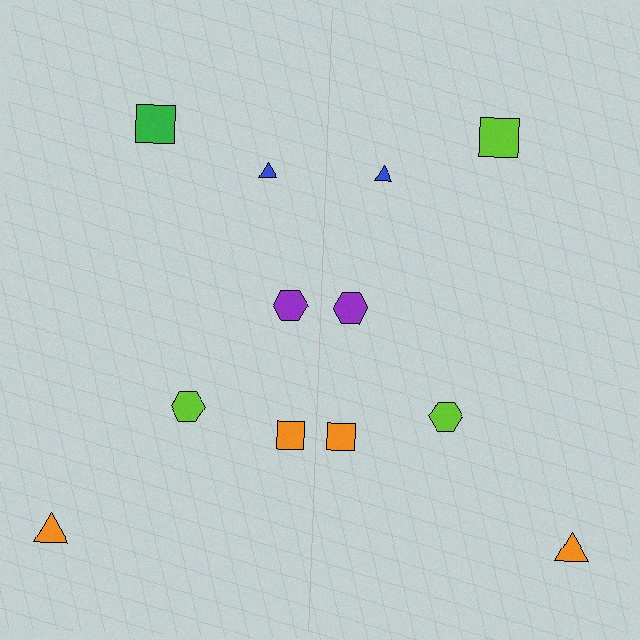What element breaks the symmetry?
The lime square on the right side breaks the symmetry — its mirror counterpart is green.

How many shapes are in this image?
There are 12 shapes in this image.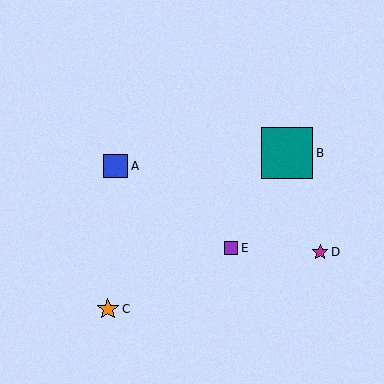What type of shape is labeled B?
Shape B is a teal square.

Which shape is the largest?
The teal square (labeled B) is the largest.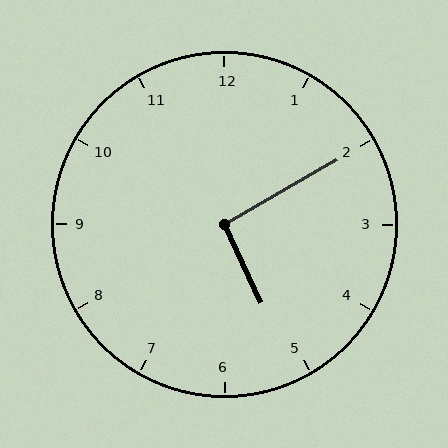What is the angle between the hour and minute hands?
Approximately 95 degrees.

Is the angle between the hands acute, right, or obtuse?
It is right.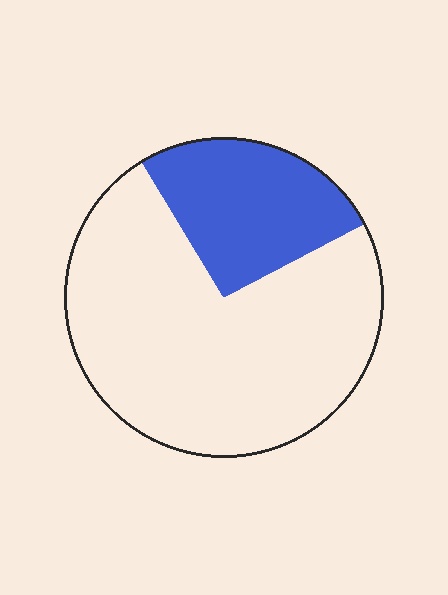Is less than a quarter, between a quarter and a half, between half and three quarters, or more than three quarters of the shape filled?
Between a quarter and a half.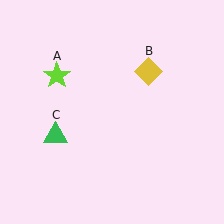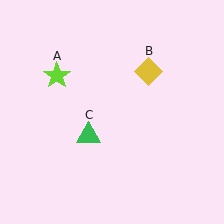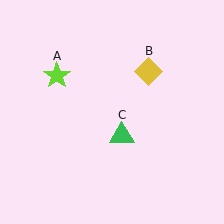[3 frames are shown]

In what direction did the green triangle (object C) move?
The green triangle (object C) moved right.